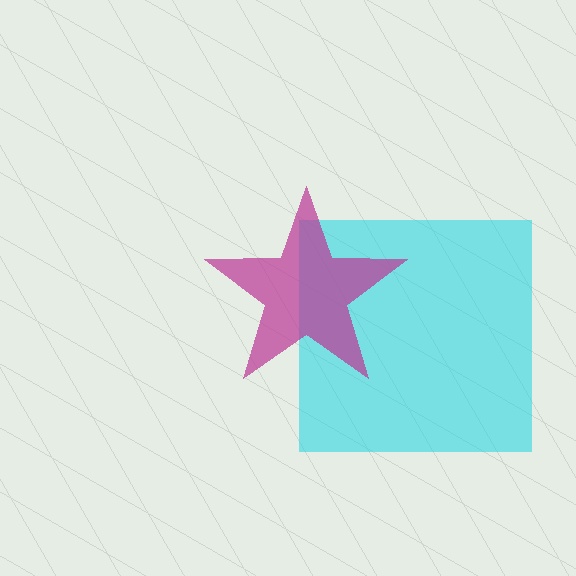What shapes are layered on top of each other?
The layered shapes are: a cyan square, a magenta star.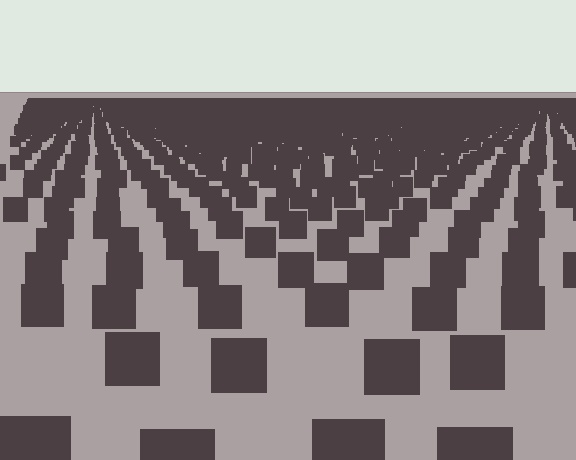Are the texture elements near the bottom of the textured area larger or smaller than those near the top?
Larger. Near the bottom, elements are closer to the viewer and appear at a bigger on-screen size.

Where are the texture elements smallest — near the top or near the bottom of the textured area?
Near the top.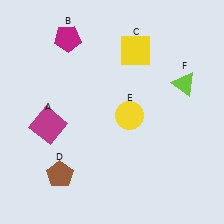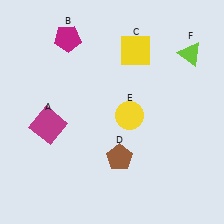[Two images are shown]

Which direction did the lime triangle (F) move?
The lime triangle (F) moved up.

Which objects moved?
The objects that moved are: the brown pentagon (D), the lime triangle (F).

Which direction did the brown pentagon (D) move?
The brown pentagon (D) moved right.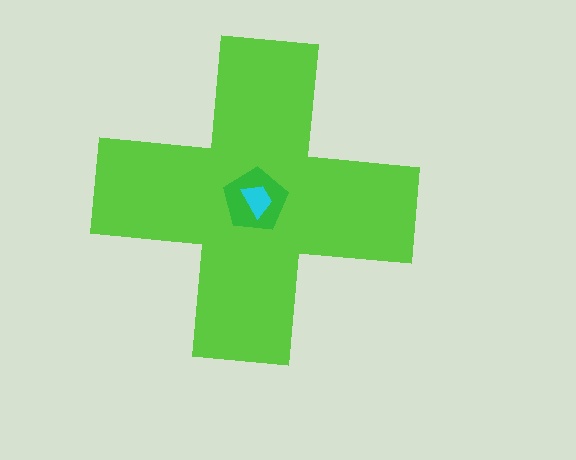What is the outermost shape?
The lime cross.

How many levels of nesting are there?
3.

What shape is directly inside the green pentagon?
The cyan trapezoid.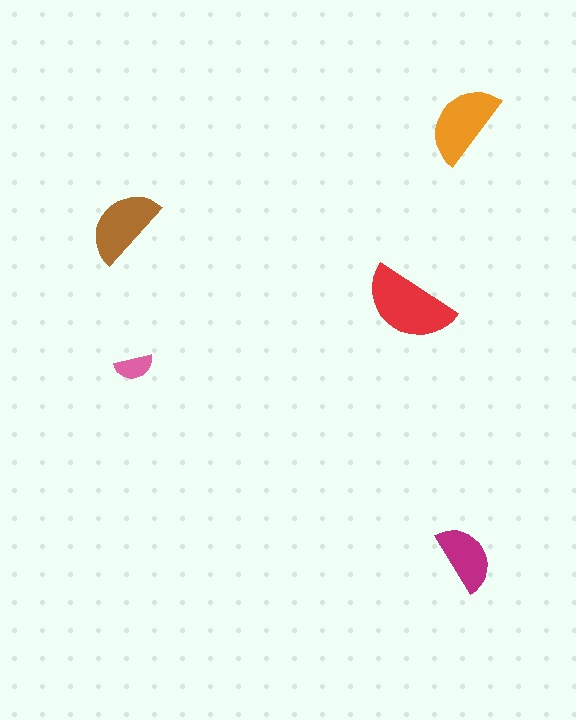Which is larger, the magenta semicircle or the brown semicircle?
The brown one.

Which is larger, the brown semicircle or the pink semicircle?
The brown one.